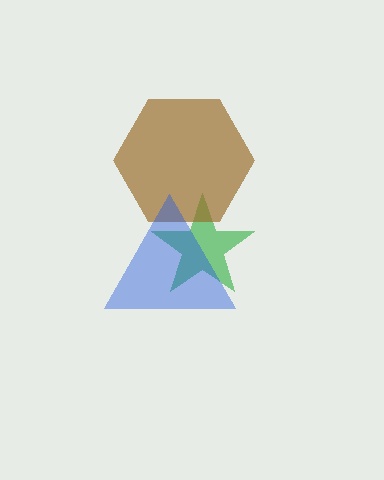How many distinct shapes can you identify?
There are 3 distinct shapes: a green star, a brown hexagon, a blue triangle.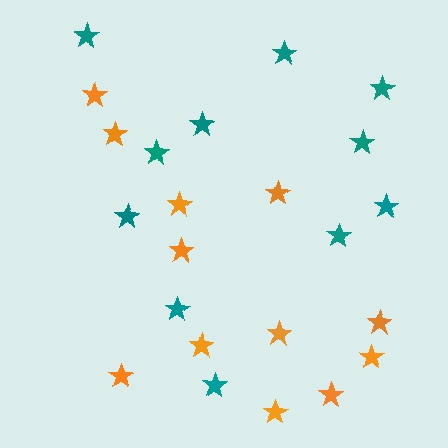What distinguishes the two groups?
There are 2 groups: one group of teal stars (11) and one group of orange stars (12).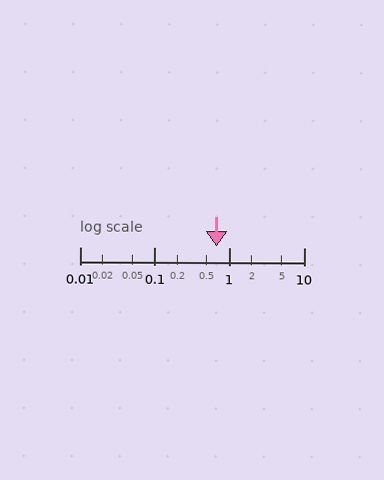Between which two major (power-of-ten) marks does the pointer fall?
The pointer is between 0.1 and 1.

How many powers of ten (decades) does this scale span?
The scale spans 3 decades, from 0.01 to 10.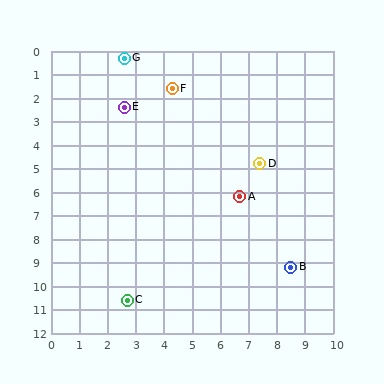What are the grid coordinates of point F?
Point F is at approximately (4.3, 1.6).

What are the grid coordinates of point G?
Point G is at approximately (2.6, 0.3).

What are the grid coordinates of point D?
Point D is at approximately (7.4, 4.8).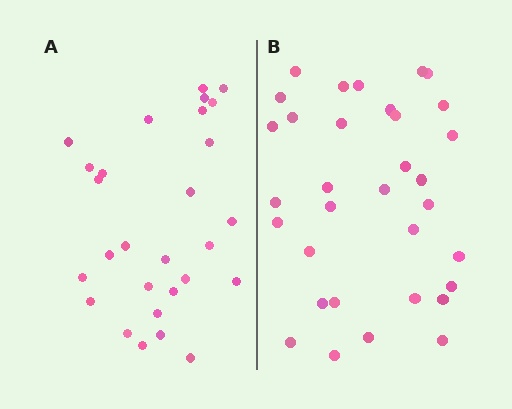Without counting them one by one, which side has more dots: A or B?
Region B (the right region) has more dots.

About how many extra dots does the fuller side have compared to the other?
Region B has about 5 more dots than region A.